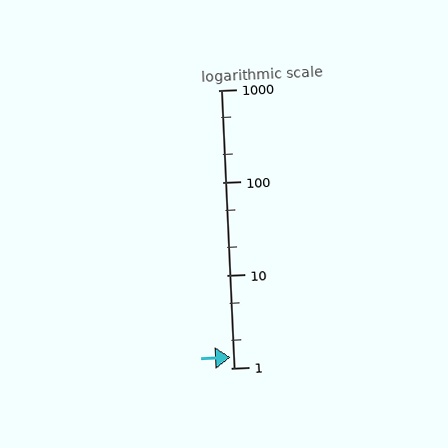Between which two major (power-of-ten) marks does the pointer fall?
The pointer is between 1 and 10.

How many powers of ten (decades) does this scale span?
The scale spans 3 decades, from 1 to 1000.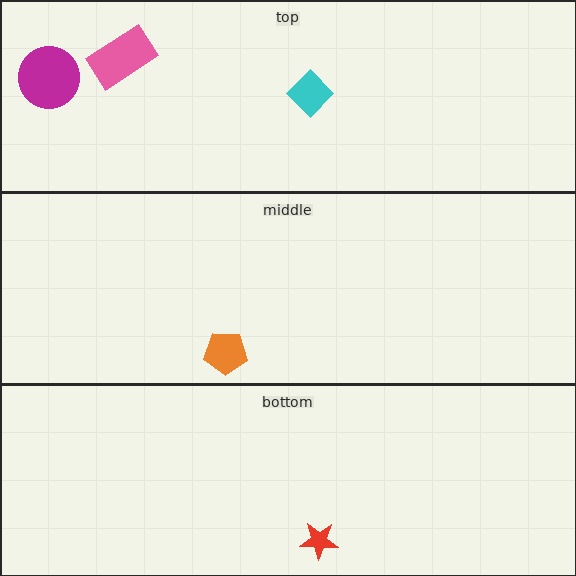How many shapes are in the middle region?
1.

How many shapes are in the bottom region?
1.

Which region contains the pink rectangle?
The top region.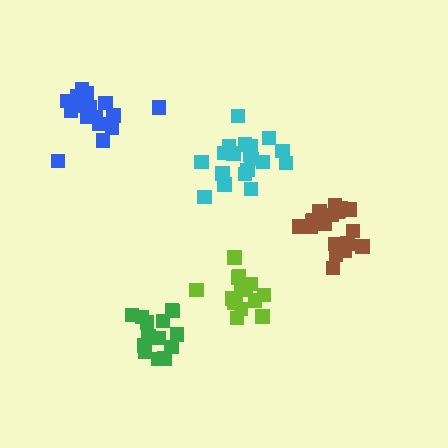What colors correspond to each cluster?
The clusters are colored: green, lime, cyan, blue, brown.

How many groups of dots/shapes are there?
There are 5 groups.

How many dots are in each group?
Group 1: 15 dots, Group 2: 15 dots, Group 3: 19 dots, Group 4: 16 dots, Group 5: 19 dots (84 total).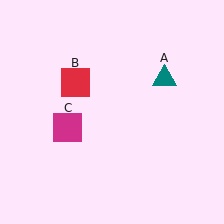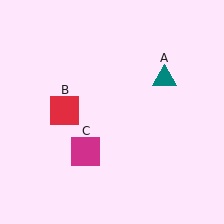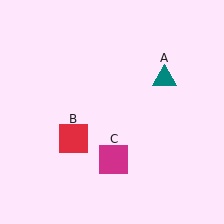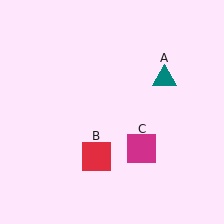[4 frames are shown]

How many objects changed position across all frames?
2 objects changed position: red square (object B), magenta square (object C).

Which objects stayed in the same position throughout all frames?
Teal triangle (object A) remained stationary.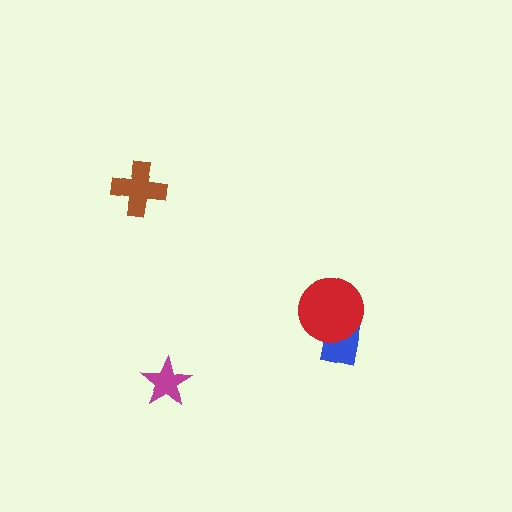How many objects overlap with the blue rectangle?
1 object overlaps with the blue rectangle.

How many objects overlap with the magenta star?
0 objects overlap with the magenta star.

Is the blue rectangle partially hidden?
Yes, it is partially covered by another shape.